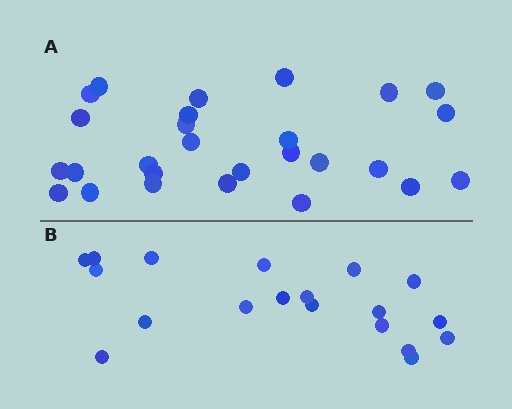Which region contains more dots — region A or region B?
Region A (the top region) has more dots.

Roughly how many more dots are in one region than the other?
Region A has roughly 8 or so more dots than region B.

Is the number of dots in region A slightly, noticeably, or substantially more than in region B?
Region A has noticeably more, but not dramatically so. The ratio is roughly 1.4 to 1.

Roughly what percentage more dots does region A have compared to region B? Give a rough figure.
About 40% more.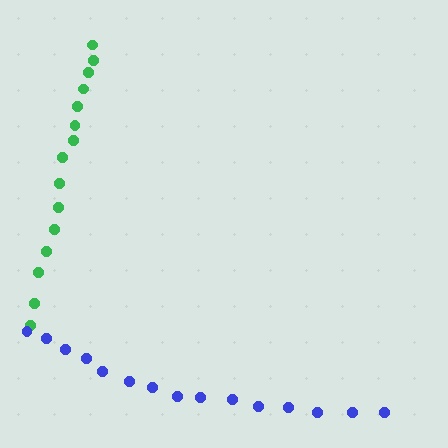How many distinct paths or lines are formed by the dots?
There are 2 distinct paths.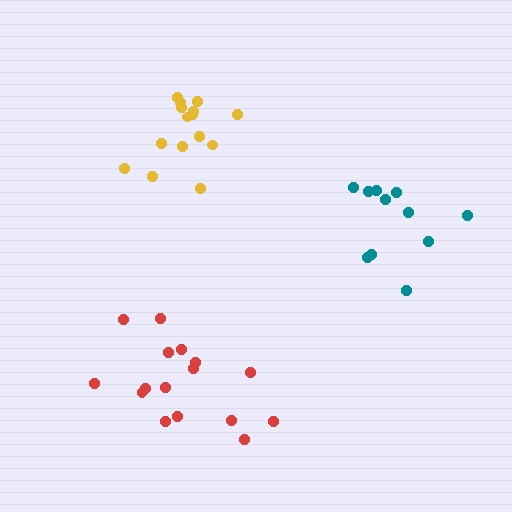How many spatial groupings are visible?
There are 3 spatial groupings.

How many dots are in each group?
Group 1: 15 dots, Group 2: 16 dots, Group 3: 11 dots (42 total).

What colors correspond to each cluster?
The clusters are colored: yellow, red, teal.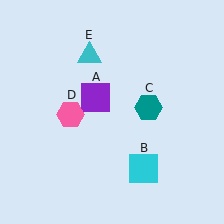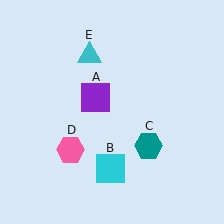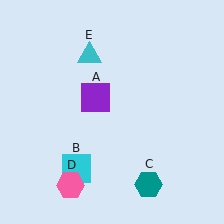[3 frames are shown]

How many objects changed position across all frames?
3 objects changed position: cyan square (object B), teal hexagon (object C), pink hexagon (object D).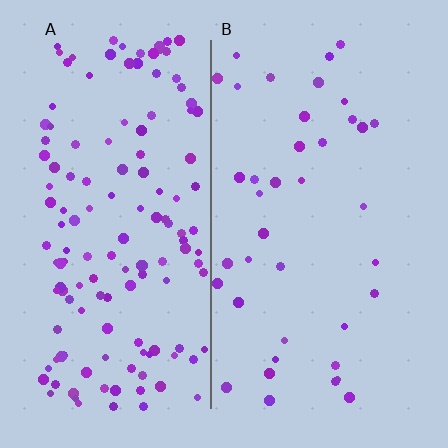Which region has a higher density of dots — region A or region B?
A (the left).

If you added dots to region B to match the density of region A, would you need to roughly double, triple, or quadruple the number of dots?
Approximately quadruple.